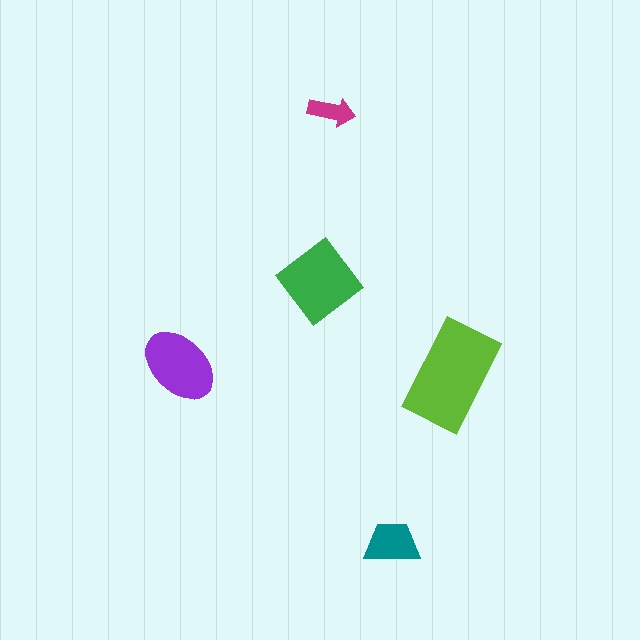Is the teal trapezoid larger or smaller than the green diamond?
Smaller.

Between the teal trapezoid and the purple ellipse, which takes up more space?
The purple ellipse.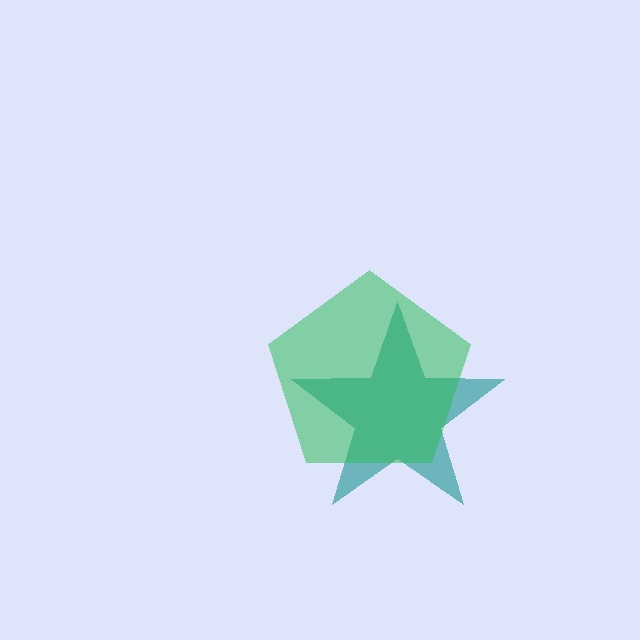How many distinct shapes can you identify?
There are 2 distinct shapes: a teal star, a green pentagon.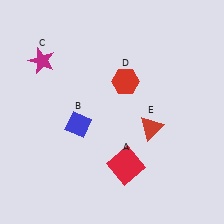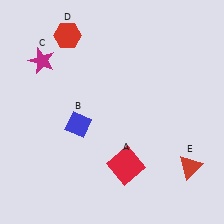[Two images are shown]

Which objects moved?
The objects that moved are: the red hexagon (D), the red triangle (E).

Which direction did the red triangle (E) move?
The red triangle (E) moved down.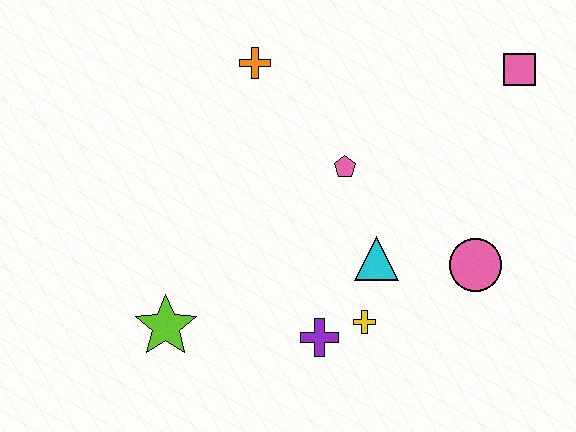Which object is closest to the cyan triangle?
The yellow cross is closest to the cyan triangle.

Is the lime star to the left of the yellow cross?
Yes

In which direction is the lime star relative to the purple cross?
The lime star is to the left of the purple cross.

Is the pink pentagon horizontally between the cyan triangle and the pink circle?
No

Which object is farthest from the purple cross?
The pink square is farthest from the purple cross.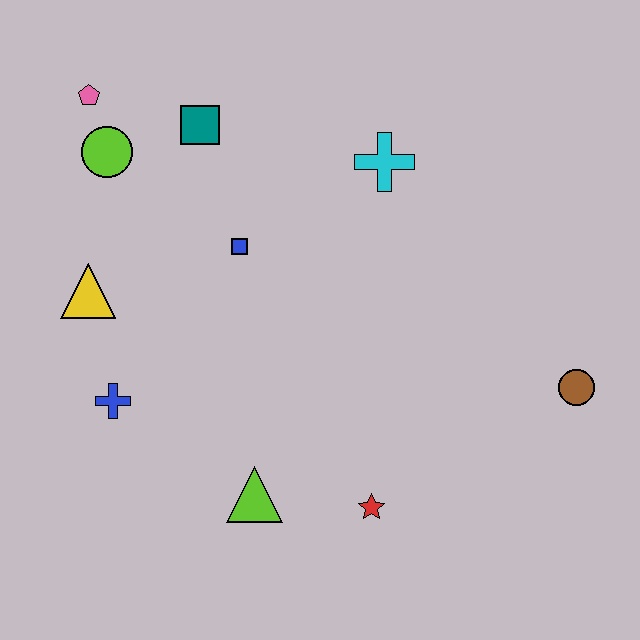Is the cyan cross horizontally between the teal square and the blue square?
No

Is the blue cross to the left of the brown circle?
Yes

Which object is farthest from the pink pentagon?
The brown circle is farthest from the pink pentagon.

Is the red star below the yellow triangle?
Yes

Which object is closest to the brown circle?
The red star is closest to the brown circle.